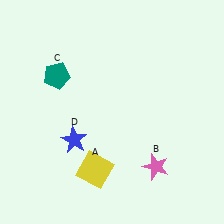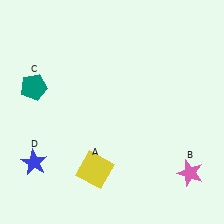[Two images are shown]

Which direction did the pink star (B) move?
The pink star (B) moved right.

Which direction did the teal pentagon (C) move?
The teal pentagon (C) moved left.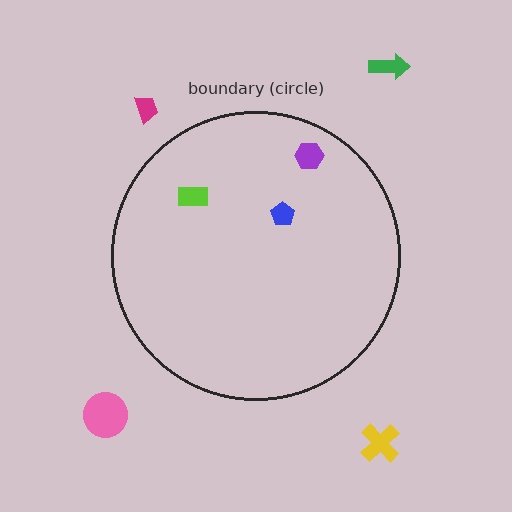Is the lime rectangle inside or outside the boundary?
Inside.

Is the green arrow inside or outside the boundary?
Outside.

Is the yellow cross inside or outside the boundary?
Outside.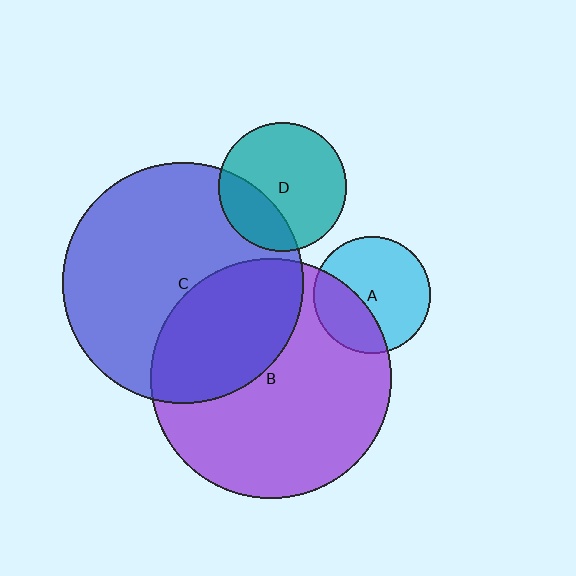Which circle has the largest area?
Circle C (blue).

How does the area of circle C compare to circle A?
Approximately 4.3 times.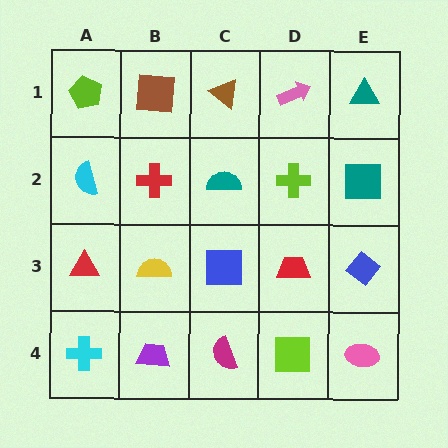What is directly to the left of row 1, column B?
A lime pentagon.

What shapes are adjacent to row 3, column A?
A cyan semicircle (row 2, column A), a cyan cross (row 4, column A), a yellow semicircle (row 3, column B).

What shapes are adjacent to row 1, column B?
A red cross (row 2, column B), a lime pentagon (row 1, column A), a brown triangle (row 1, column C).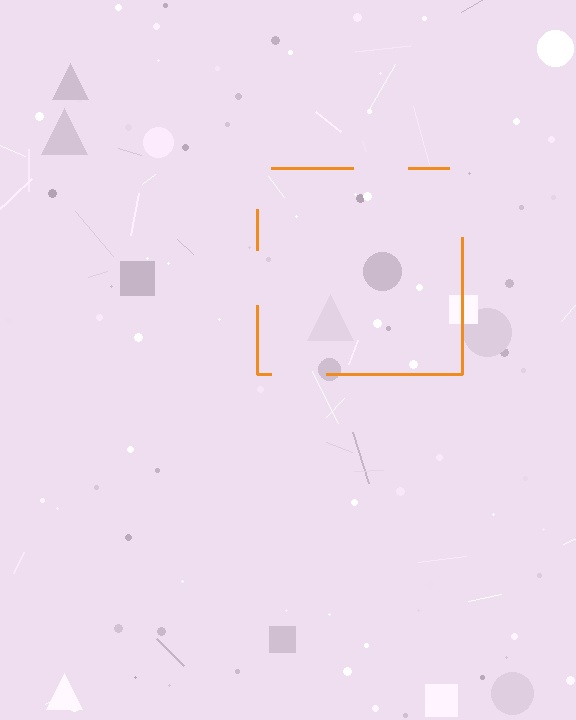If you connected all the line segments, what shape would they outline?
They would outline a square.